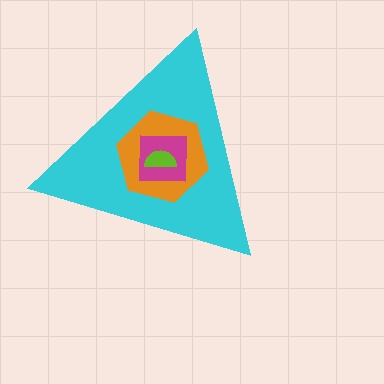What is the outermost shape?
The cyan triangle.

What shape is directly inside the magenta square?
The lime semicircle.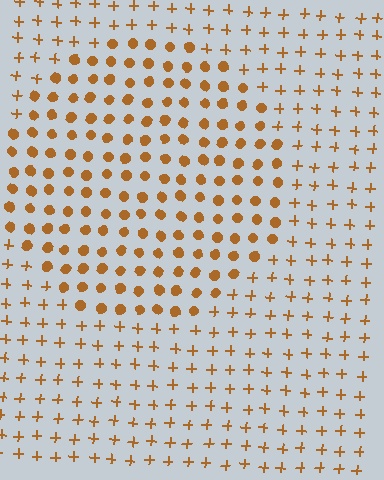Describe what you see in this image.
The image is filled with small brown elements arranged in a uniform grid. A circle-shaped region contains circles, while the surrounding area contains plus signs. The boundary is defined purely by the change in element shape.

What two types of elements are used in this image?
The image uses circles inside the circle region and plus signs outside it.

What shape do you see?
I see a circle.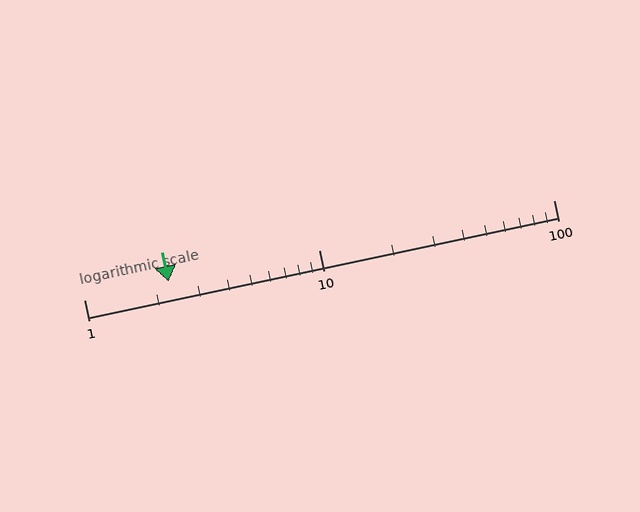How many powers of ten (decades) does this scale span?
The scale spans 2 decades, from 1 to 100.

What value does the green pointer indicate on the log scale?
The pointer indicates approximately 2.3.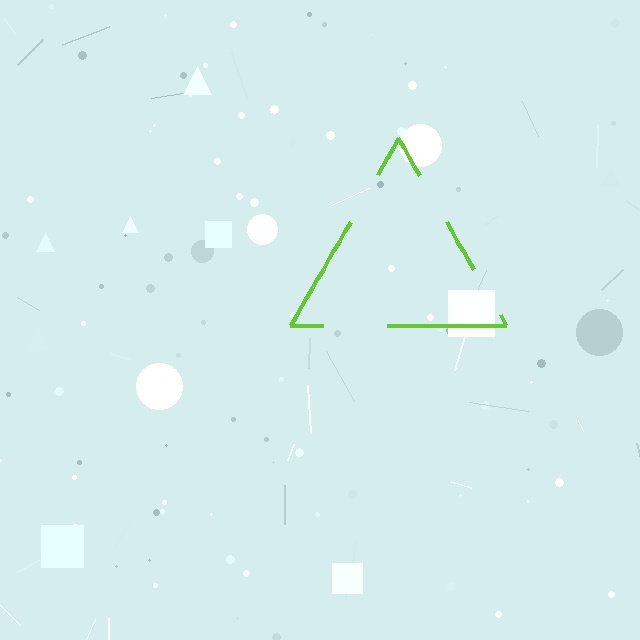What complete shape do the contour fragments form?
The contour fragments form a triangle.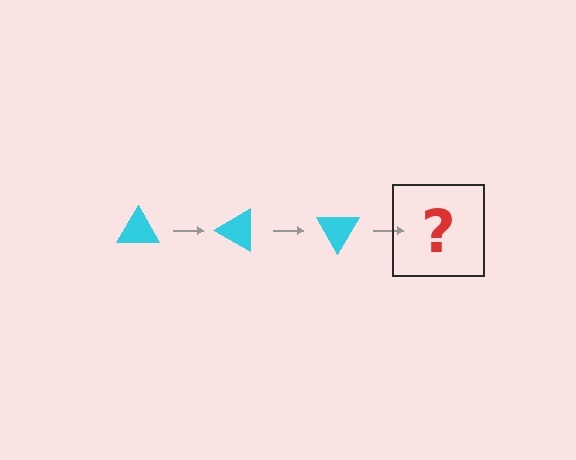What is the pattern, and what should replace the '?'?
The pattern is that the triangle rotates 30 degrees each step. The '?' should be a cyan triangle rotated 90 degrees.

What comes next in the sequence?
The next element should be a cyan triangle rotated 90 degrees.